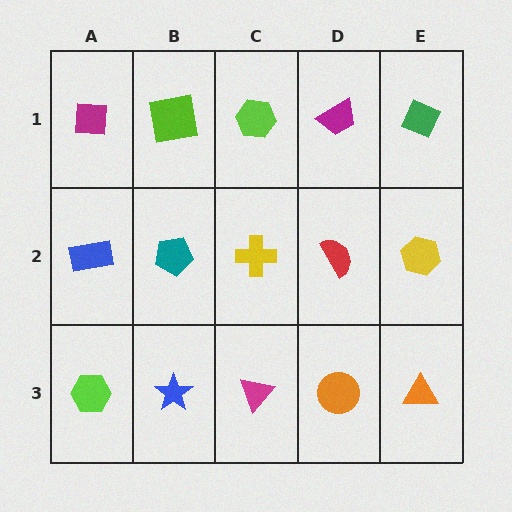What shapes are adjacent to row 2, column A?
A magenta square (row 1, column A), a lime hexagon (row 3, column A), a teal pentagon (row 2, column B).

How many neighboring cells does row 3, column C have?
3.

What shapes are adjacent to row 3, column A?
A blue rectangle (row 2, column A), a blue star (row 3, column B).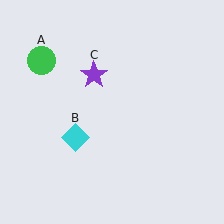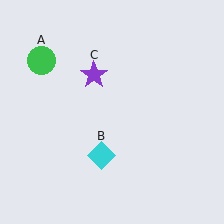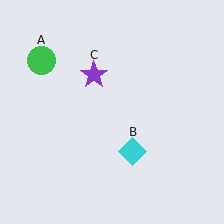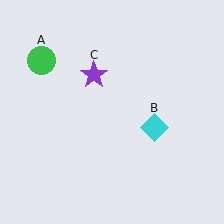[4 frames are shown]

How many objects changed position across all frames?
1 object changed position: cyan diamond (object B).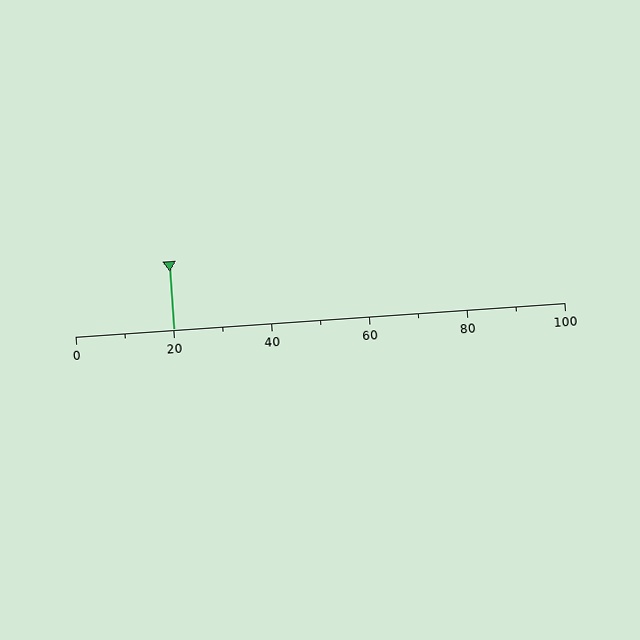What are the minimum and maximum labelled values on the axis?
The axis runs from 0 to 100.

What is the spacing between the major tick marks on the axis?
The major ticks are spaced 20 apart.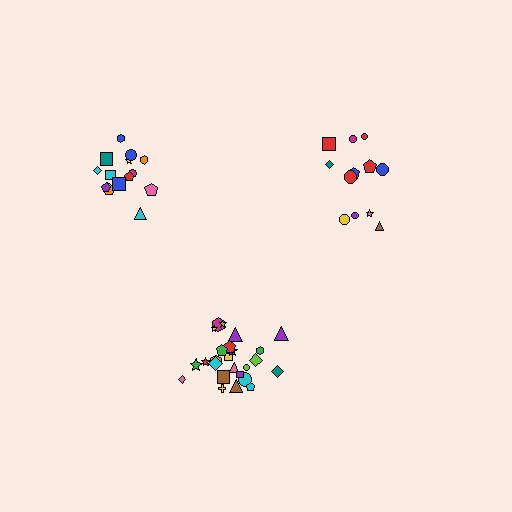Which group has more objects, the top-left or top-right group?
The top-left group.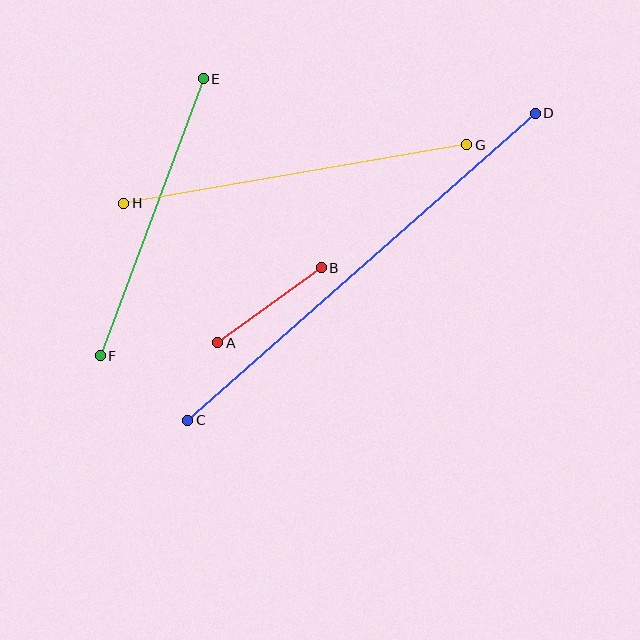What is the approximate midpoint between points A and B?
The midpoint is at approximately (270, 305) pixels.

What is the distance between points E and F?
The distance is approximately 295 pixels.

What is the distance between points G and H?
The distance is approximately 348 pixels.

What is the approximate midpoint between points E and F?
The midpoint is at approximately (152, 217) pixels.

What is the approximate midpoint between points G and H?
The midpoint is at approximately (295, 174) pixels.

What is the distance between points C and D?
The distance is approximately 463 pixels.